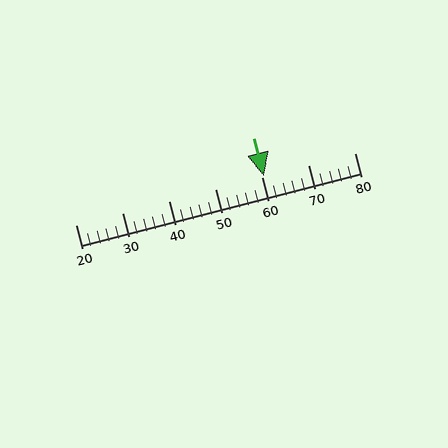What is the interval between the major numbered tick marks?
The major tick marks are spaced 10 units apart.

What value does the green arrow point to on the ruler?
The green arrow points to approximately 61.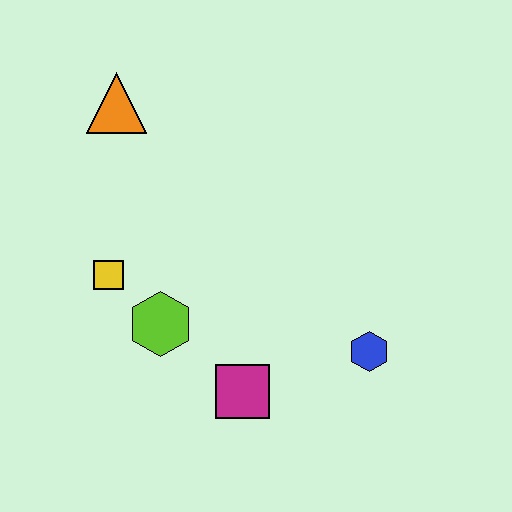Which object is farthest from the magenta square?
The orange triangle is farthest from the magenta square.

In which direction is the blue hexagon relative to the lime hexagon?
The blue hexagon is to the right of the lime hexagon.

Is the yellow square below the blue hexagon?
No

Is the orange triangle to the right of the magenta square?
No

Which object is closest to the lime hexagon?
The yellow square is closest to the lime hexagon.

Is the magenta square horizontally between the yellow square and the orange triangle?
No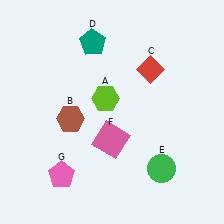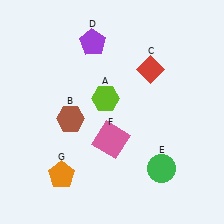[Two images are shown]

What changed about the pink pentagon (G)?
In Image 1, G is pink. In Image 2, it changed to orange.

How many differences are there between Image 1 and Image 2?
There are 2 differences between the two images.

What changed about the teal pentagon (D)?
In Image 1, D is teal. In Image 2, it changed to purple.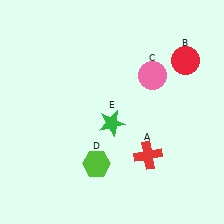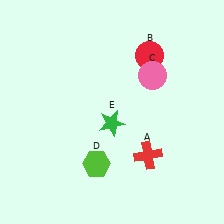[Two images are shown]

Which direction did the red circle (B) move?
The red circle (B) moved left.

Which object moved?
The red circle (B) moved left.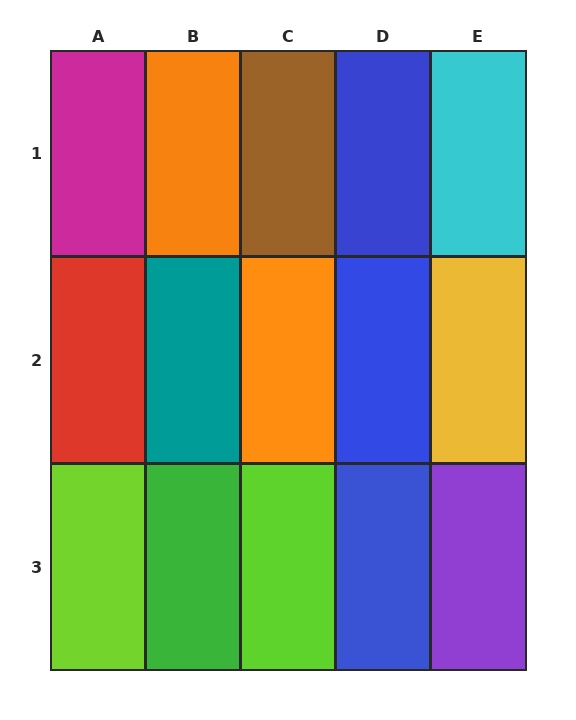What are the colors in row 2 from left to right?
Red, teal, orange, blue, yellow.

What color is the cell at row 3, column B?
Green.